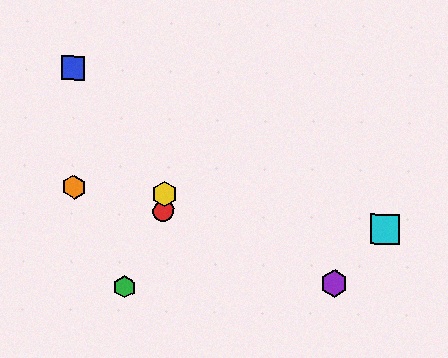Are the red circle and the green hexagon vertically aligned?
No, the red circle is at x≈164 and the green hexagon is at x≈125.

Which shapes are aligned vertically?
The red circle, the yellow hexagon are aligned vertically.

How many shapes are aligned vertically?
2 shapes (the red circle, the yellow hexagon) are aligned vertically.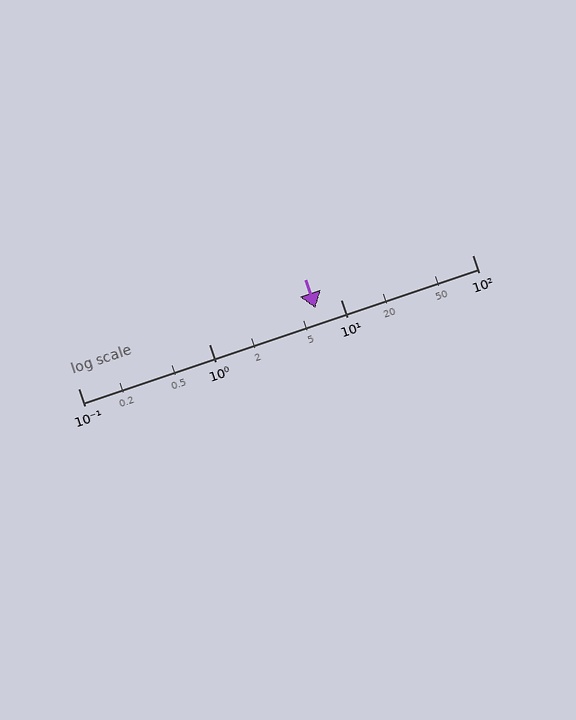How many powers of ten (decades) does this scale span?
The scale spans 3 decades, from 0.1 to 100.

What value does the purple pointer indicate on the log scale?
The pointer indicates approximately 6.4.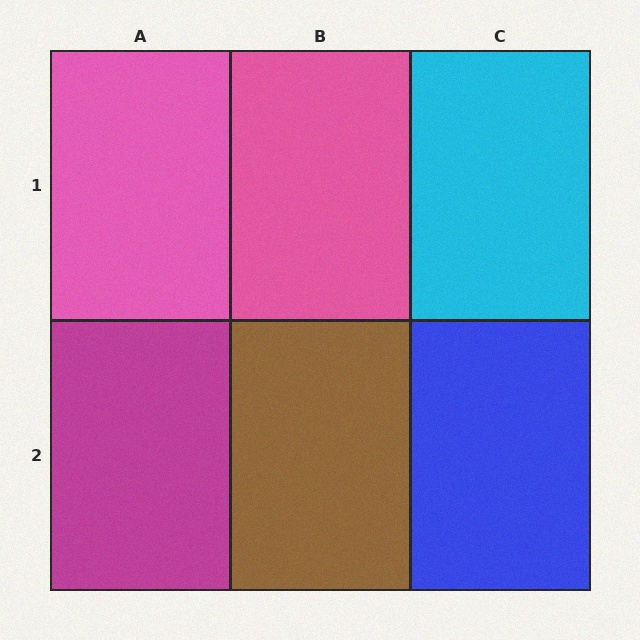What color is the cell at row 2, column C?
Blue.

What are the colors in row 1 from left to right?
Pink, pink, cyan.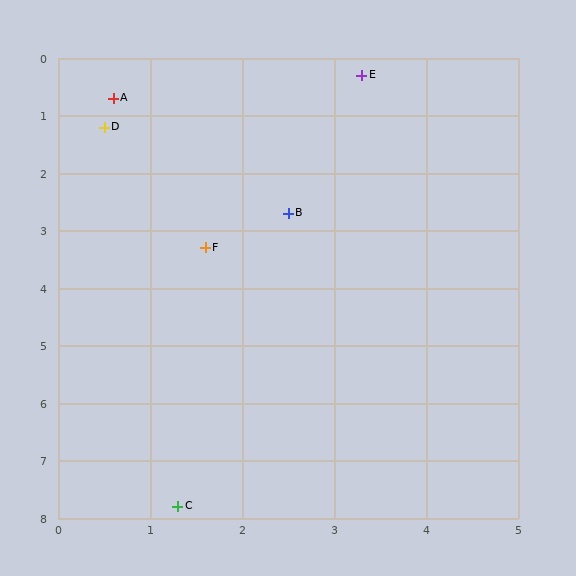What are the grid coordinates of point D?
Point D is at approximately (0.5, 1.2).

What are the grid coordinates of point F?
Point F is at approximately (1.6, 3.3).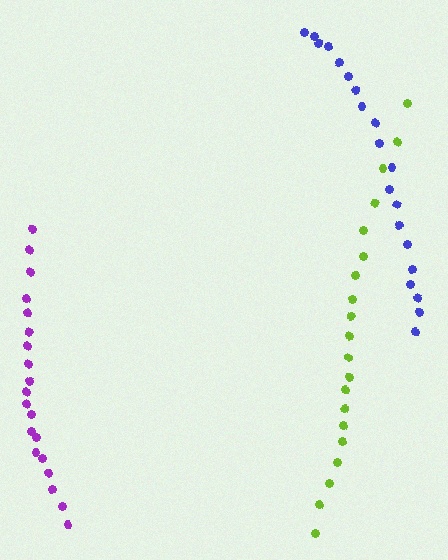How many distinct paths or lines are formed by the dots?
There are 3 distinct paths.